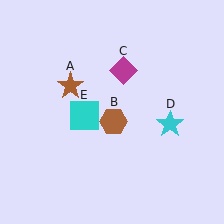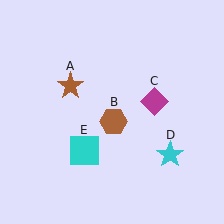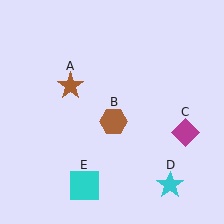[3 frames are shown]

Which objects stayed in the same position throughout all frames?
Brown star (object A) and brown hexagon (object B) remained stationary.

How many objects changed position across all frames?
3 objects changed position: magenta diamond (object C), cyan star (object D), cyan square (object E).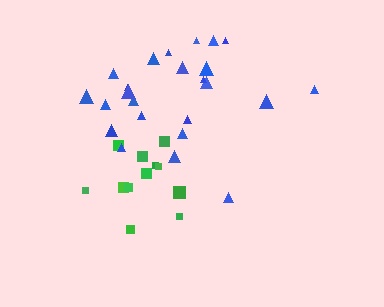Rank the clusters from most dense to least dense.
blue, green.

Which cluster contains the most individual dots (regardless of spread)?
Blue (24).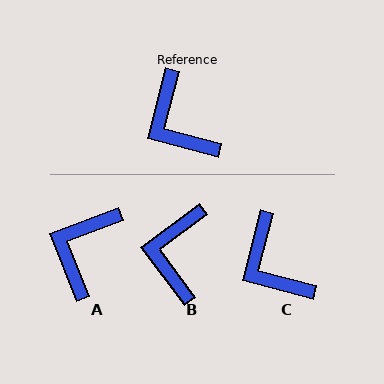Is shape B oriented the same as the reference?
No, it is off by about 39 degrees.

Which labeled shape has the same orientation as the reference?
C.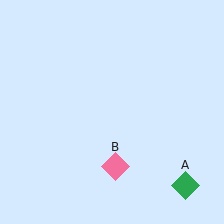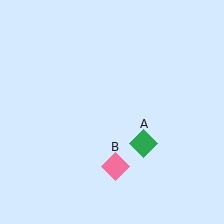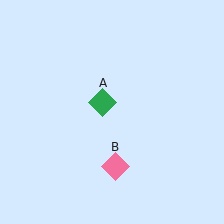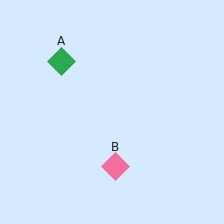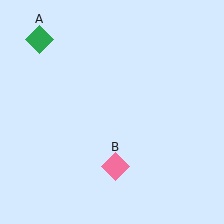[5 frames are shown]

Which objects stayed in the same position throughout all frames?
Pink diamond (object B) remained stationary.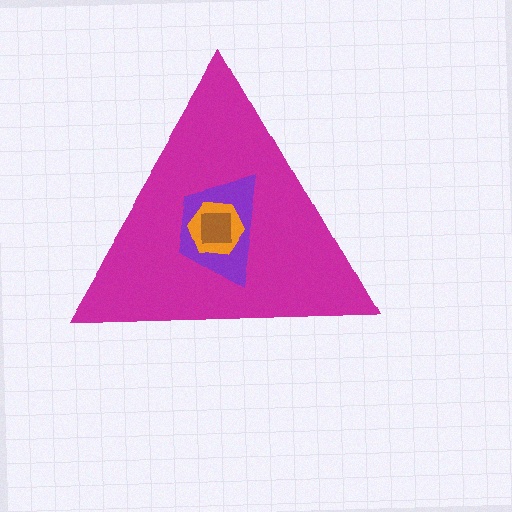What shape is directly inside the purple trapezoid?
The orange hexagon.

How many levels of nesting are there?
4.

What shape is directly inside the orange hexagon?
The brown square.